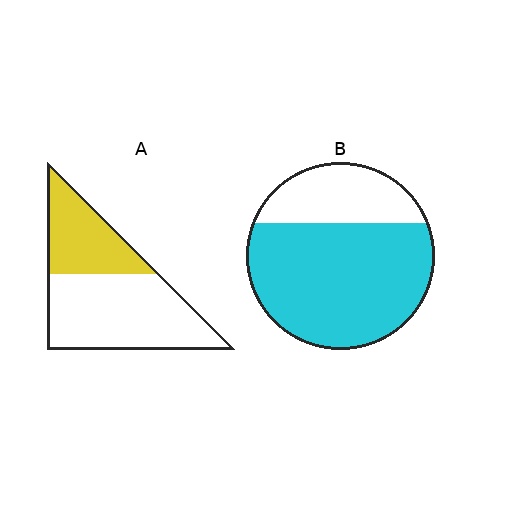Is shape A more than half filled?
No.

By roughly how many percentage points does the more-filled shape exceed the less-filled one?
By roughly 35 percentage points (B over A).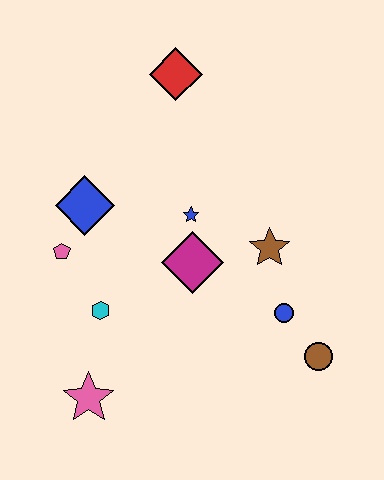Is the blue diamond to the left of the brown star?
Yes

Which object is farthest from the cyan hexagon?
The red diamond is farthest from the cyan hexagon.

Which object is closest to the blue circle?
The brown circle is closest to the blue circle.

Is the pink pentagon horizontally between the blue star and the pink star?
No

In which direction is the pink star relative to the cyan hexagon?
The pink star is below the cyan hexagon.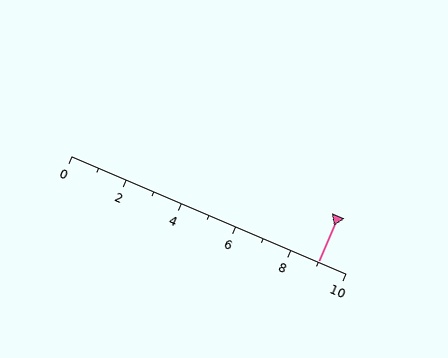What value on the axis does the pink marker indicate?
The marker indicates approximately 9.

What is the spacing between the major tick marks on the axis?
The major ticks are spaced 2 apart.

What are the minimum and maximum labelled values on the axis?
The axis runs from 0 to 10.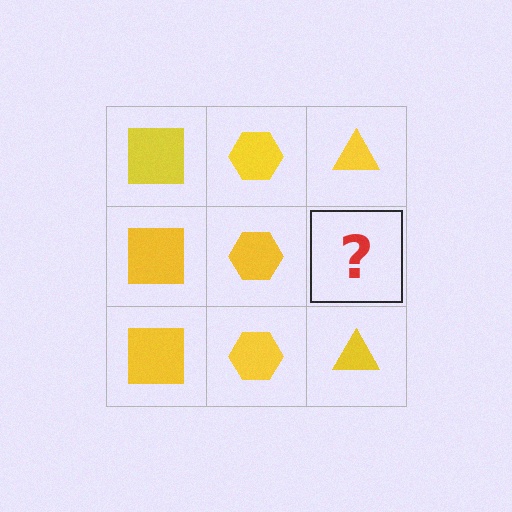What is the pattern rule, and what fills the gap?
The rule is that each column has a consistent shape. The gap should be filled with a yellow triangle.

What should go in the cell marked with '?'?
The missing cell should contain a yellow triangle.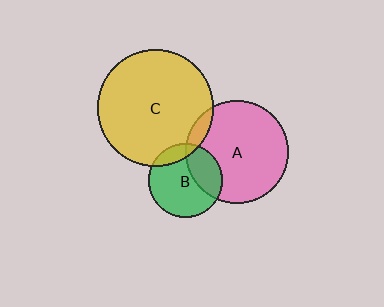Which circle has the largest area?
Circle C (yellow).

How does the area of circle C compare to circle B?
Approximately 2.5 times.